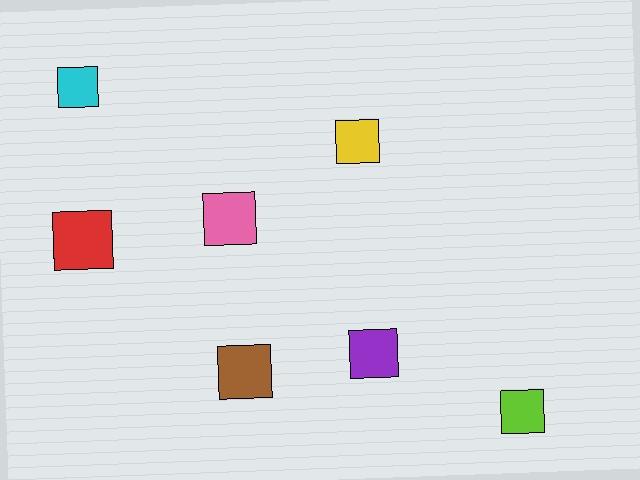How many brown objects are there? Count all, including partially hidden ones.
There is 1 brown object.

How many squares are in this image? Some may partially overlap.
There are 7 squares.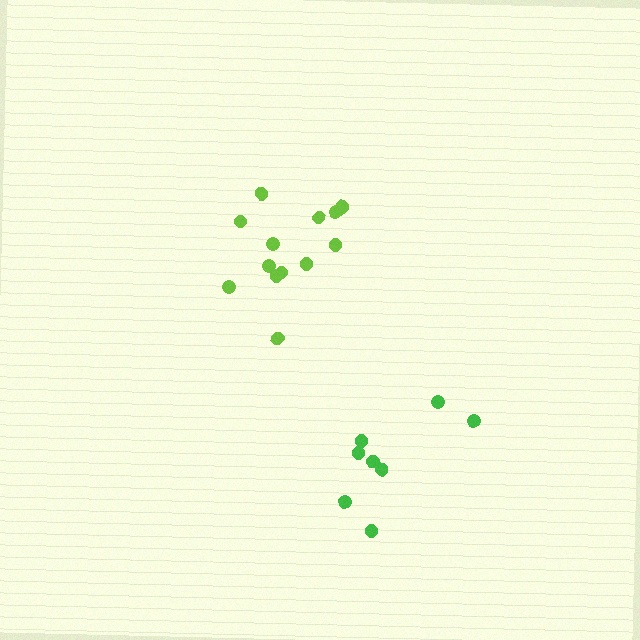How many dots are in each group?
Group 1: 13 dots, Group 2: 8 dots (21 total).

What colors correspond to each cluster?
The clusters are colored: lime, green.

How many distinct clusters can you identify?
There are 2 distinct clusters.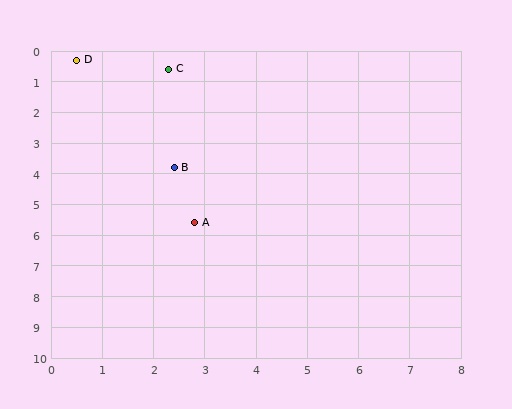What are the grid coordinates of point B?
Point B is at approximately (2.4, 3.8).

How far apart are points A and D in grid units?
Points A and D are about 5.8 grid units apart.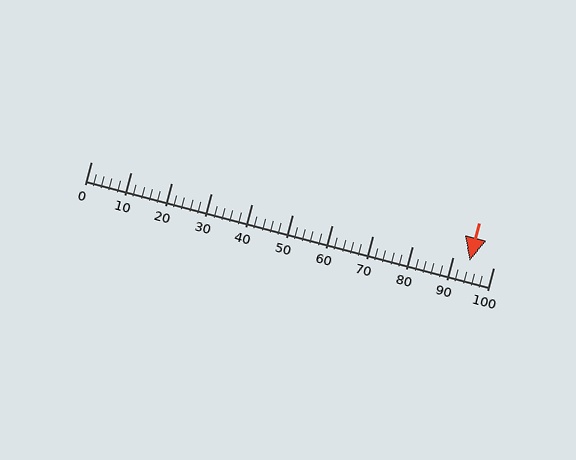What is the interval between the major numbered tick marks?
The major tick marks are spaced 10 units apart.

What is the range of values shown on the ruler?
The ruler shows values from 0 to 100.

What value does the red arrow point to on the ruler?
The red arrow points to approximately 94.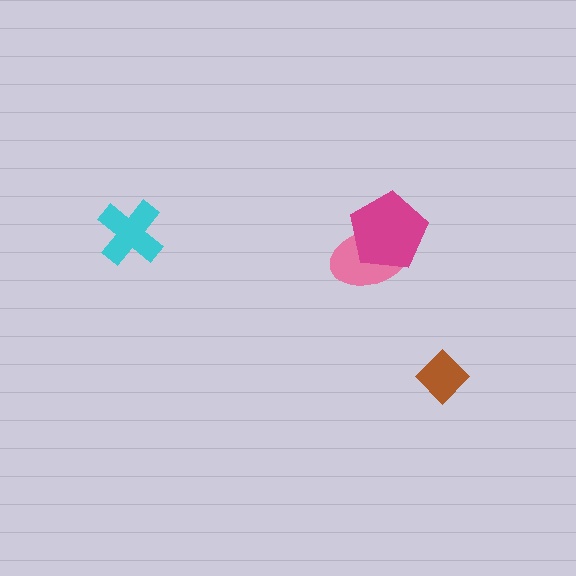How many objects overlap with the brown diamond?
0 objects overlap with the brown diamond.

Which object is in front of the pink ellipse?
The magenta pentagon is in front of the pink ellipse.